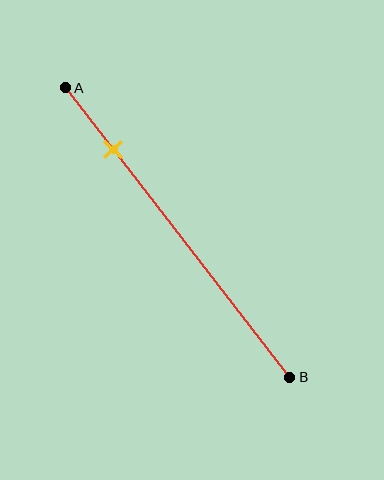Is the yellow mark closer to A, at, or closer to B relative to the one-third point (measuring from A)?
The yellow mark is closer to point A than the one-third point of segment AB.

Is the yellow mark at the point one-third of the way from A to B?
No, the mark is at about 20% from A, not at the 33% one-third point.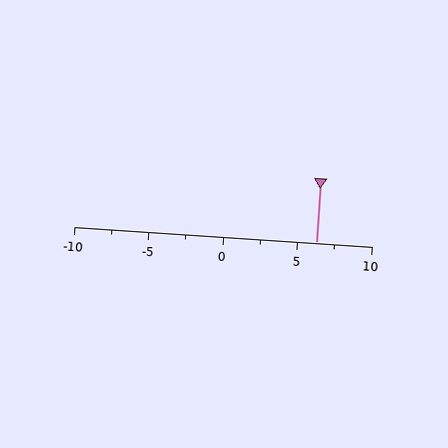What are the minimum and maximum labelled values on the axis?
The axis runs from -10 to 10.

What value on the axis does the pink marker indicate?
The marker indicates approximately 6.2.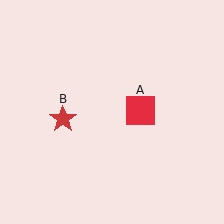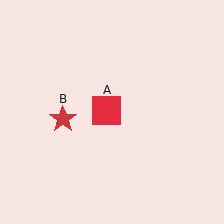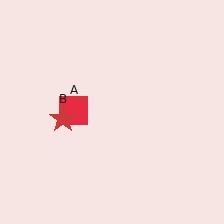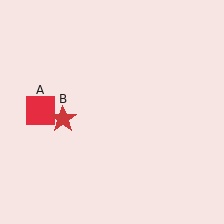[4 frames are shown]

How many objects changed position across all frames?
1 object changed position: red square (object A).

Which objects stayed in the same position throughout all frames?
Red star (object B) remained stationary.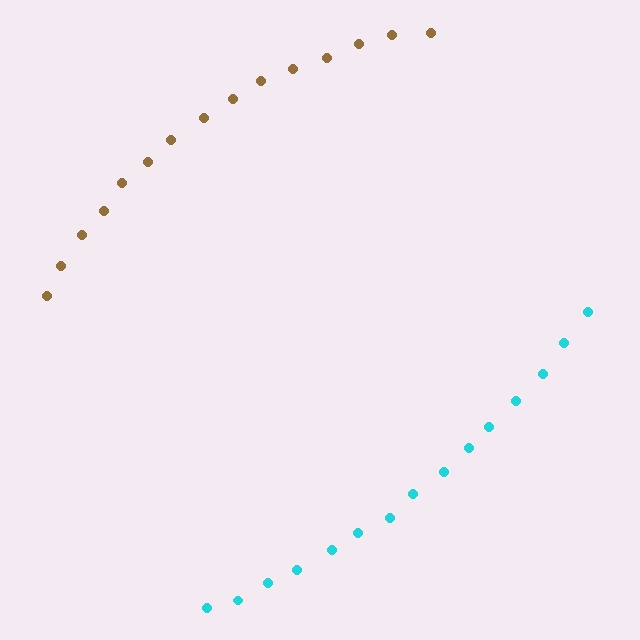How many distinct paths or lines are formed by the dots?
There are 2 distinct paths.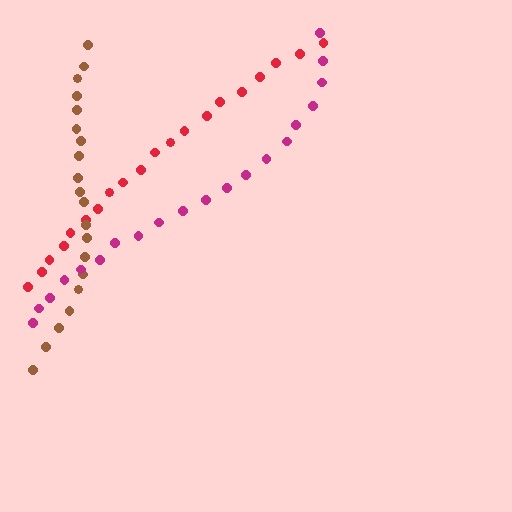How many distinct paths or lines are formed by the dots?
There are 3 distinct paths.